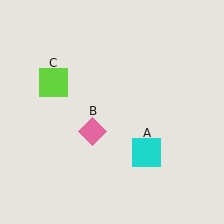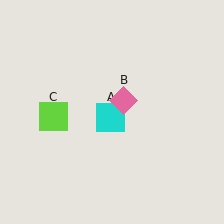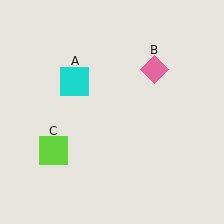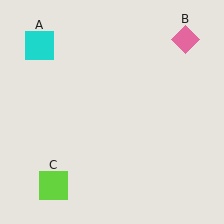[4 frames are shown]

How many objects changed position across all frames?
3 objects changed position: cyan square (object A), pink diamond (object B), lime square (object C).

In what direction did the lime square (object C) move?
The lime square (object C) moved down.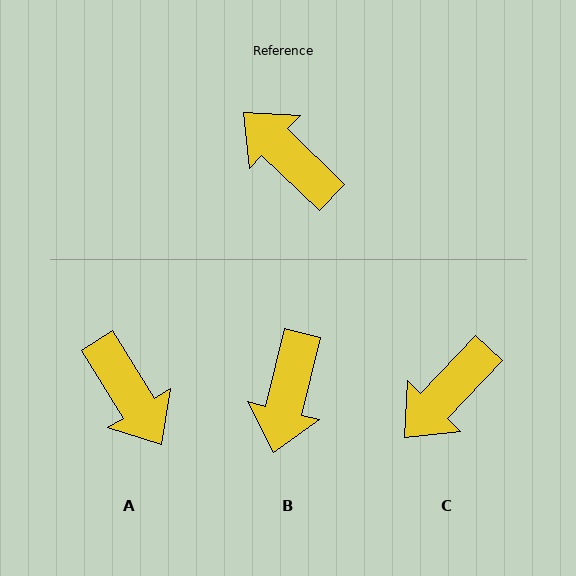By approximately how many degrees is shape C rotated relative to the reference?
Approximately 91 degrees counter-clockwise.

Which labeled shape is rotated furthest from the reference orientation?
A, about 166 degrees away.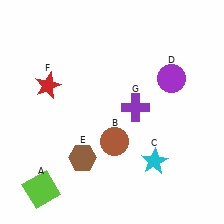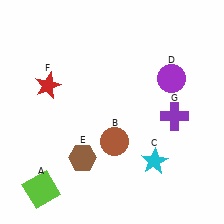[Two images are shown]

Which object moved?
The purple cross (G) moved right.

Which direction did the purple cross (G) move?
The purple cross (G) moved right.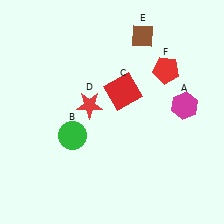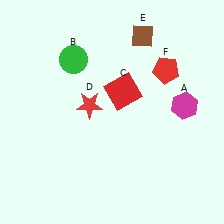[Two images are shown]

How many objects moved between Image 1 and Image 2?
1 object moved between the two images.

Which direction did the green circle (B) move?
The green circle (B) moved up.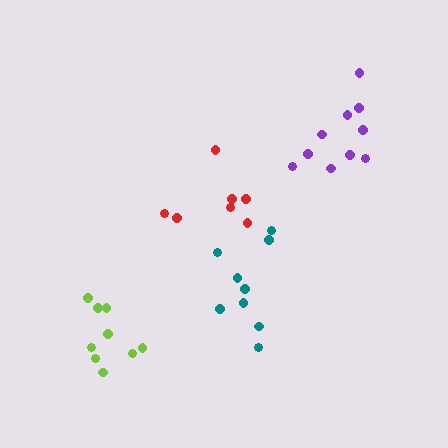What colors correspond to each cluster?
The clusters are colored: teal, purple, red, lime.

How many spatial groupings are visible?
There are 4 spatial groupings.